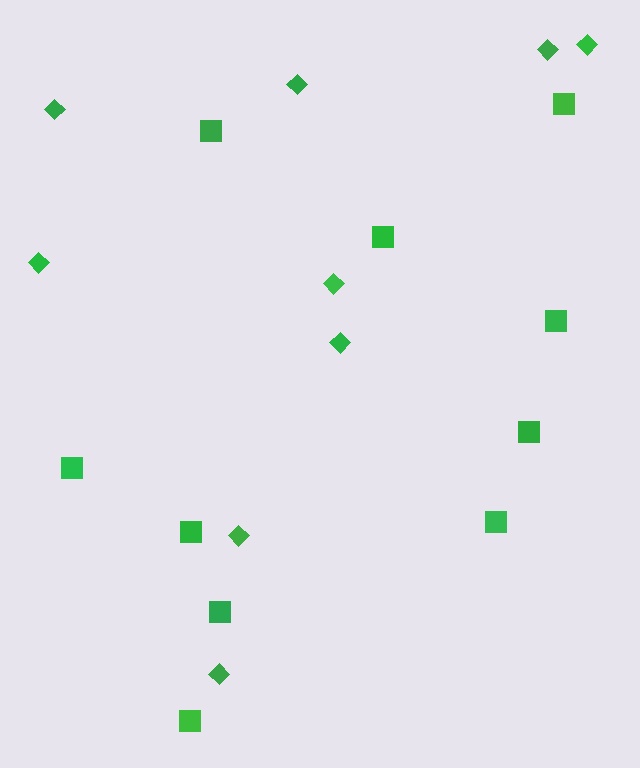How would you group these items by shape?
There are 2 groups: one group of squares (10) and one group of diamonds (9).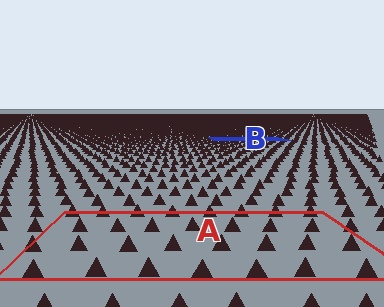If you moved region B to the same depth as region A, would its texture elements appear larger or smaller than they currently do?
They would appear larger. At a closer depth, the same texture elements are projected at a bigger on-screen size.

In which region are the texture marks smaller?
The texture marks are smaller in region B, because it is farther away.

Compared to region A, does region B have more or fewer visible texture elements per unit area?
Region B has more texture elements per unit area — they are packed more densely because it is farther away.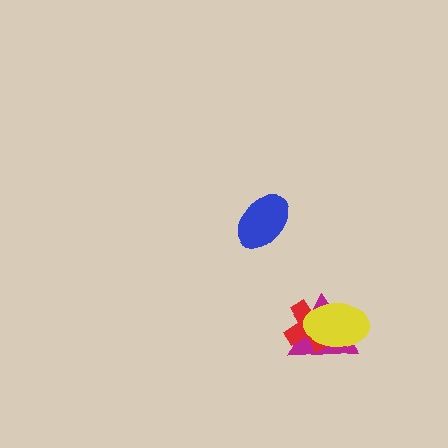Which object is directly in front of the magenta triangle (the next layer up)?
The red cross is directly in front of the magenta triangle.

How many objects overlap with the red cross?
2 objects overlap with the red cross.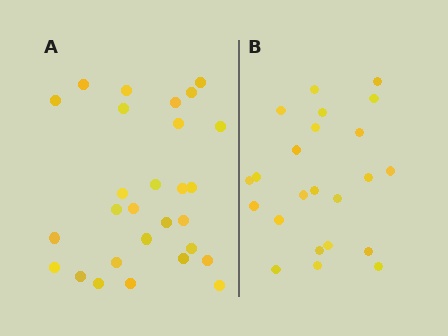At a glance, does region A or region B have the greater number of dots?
Region A (the left region) has more dots.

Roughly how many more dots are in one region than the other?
Region A has about 5 more dots than region B.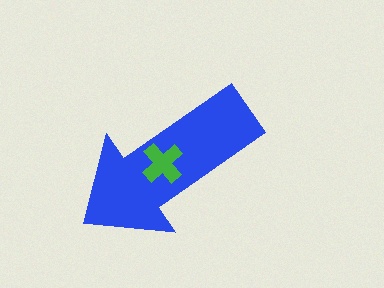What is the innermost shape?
The green cross.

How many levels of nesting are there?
2.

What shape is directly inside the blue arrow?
The green cross.